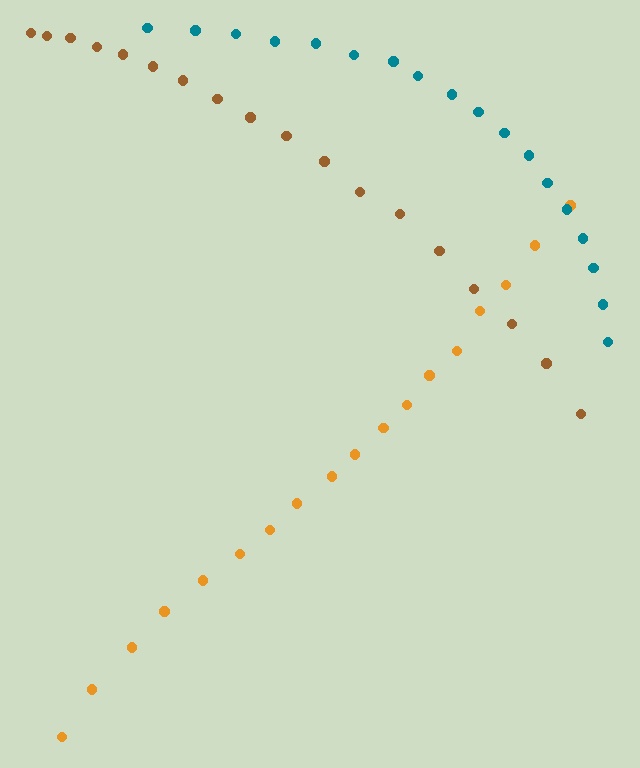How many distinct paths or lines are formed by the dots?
There are 3 distinct paths.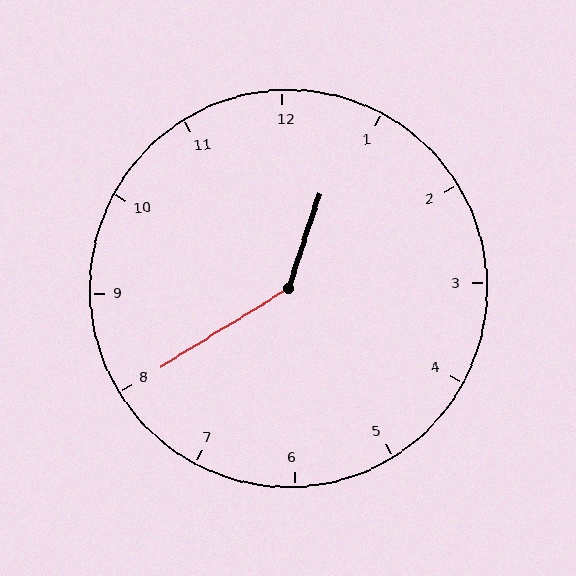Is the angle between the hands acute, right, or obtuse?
It is obtuse.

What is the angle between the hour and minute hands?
Approximately 140 degrees.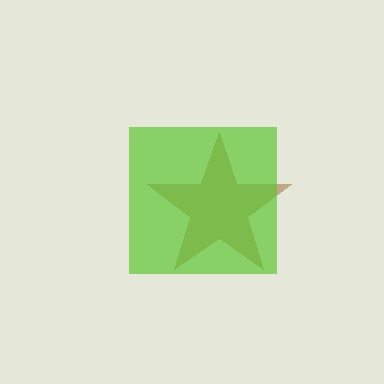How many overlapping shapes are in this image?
There are 2 overlapping shapes in the image.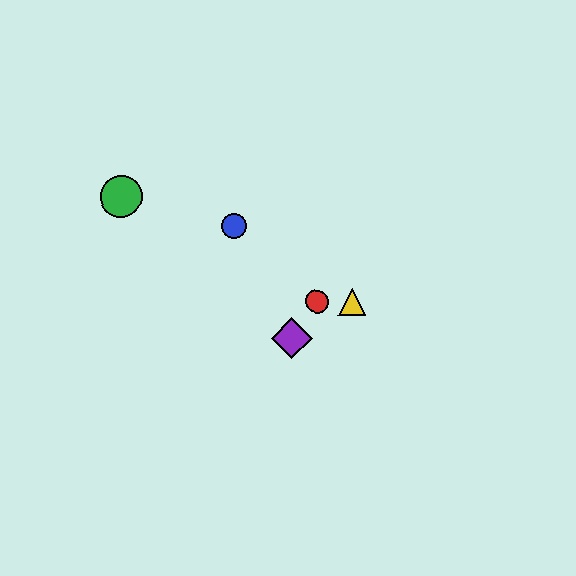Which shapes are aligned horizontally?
The red circle, the yellow triangle are aligned horizontally.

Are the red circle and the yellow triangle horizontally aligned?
Yes, both are at y≈302.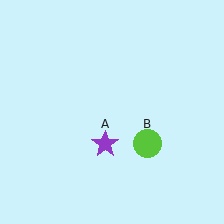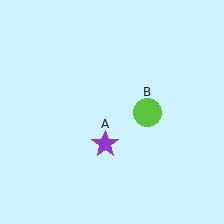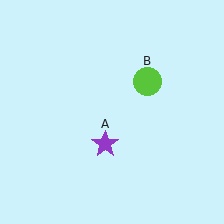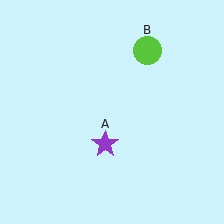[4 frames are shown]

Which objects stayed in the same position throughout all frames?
Purple star (object A) remained stationary.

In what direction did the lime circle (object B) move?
The lime circle (object B) moved up.